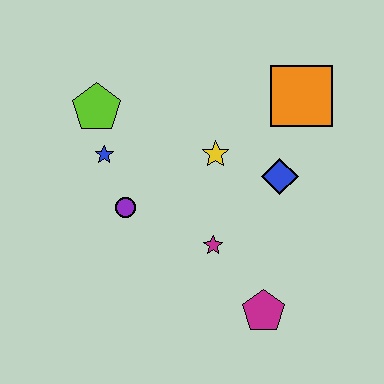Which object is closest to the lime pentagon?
The blue star is closest to the lime pentagon.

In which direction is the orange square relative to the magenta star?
The orange square is above the magenta star.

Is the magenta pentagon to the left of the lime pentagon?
No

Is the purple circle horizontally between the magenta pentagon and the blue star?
Yes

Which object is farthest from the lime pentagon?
The magenta pentagon is farthest from the lime pentagon.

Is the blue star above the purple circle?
Yes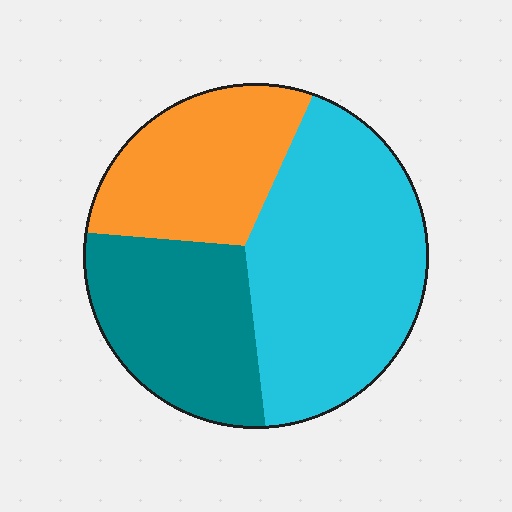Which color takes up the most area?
Cyan, at roughly 45%.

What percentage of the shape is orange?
Orange covers roughly 25% of the shape.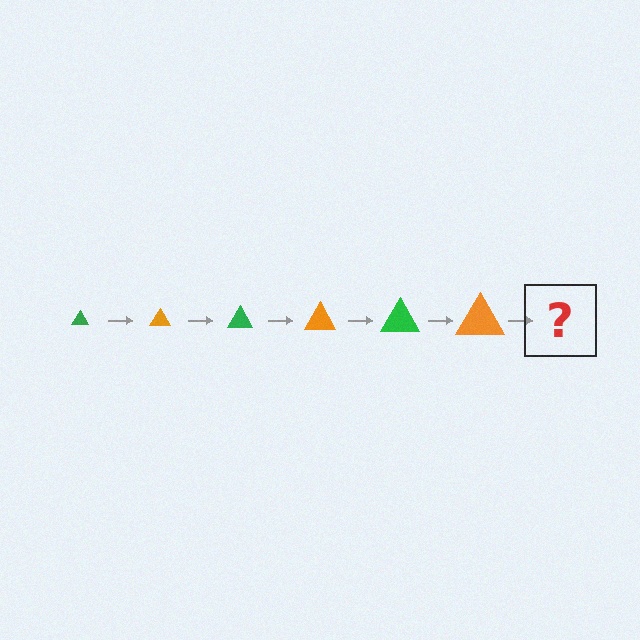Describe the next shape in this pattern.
It should be a green triangle, larger than the previous one.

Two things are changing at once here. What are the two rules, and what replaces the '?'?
The two rules are that the triangle grows larger each step and the color cycles through green and orange. The '?' should be a green triangle, larger than the previous one.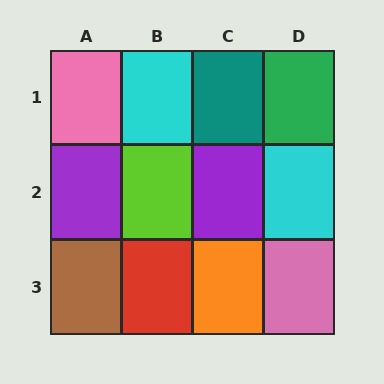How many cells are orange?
1 cell is orange.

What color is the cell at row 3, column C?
Orange.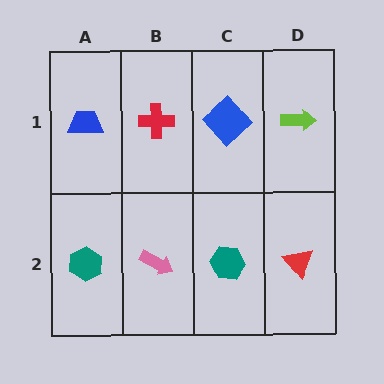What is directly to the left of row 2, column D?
A teal hexagon.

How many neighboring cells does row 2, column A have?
2.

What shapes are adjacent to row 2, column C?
A blue diamond (row 1, column C), a pink arrow (row 2, column B), a red triangle (row 2, column D).